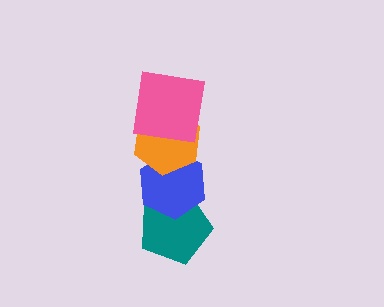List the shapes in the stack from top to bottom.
From top to bottom: the pink square, the orange hexagon, the blue hexagon, the teal pentagon.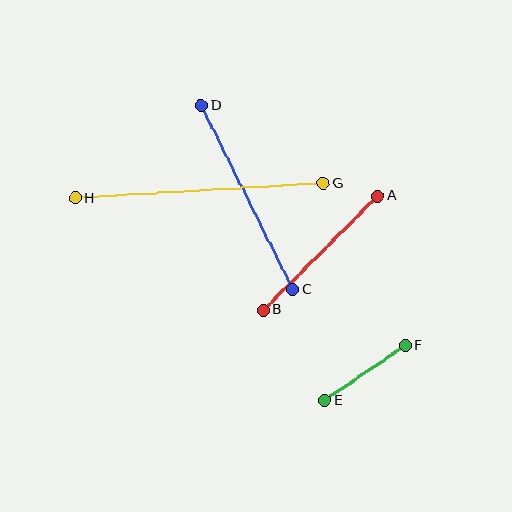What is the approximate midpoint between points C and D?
The midpoint is at approximately (247, 197) pixels.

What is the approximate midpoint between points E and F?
The midpoint is at approximately (365, 373) pixels.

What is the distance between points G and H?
The distance is approximately 249 pixels.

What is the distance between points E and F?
The distance is approximately 98 pixels.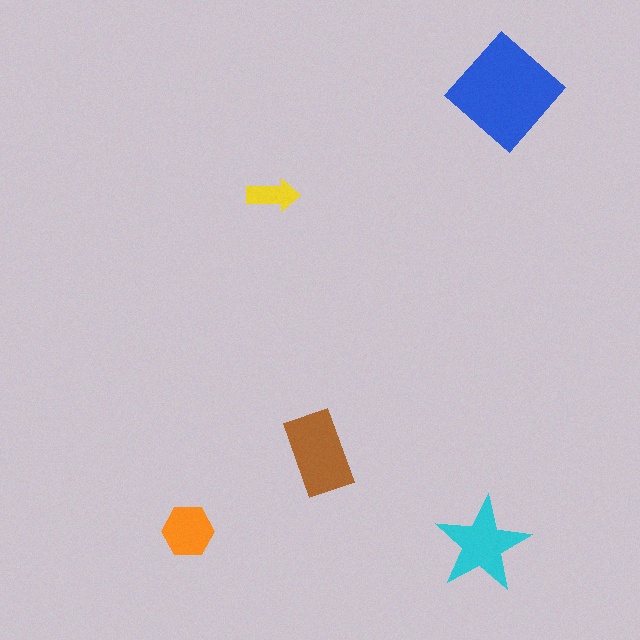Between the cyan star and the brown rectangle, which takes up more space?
The brown rectangle.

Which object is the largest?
The blue diamond.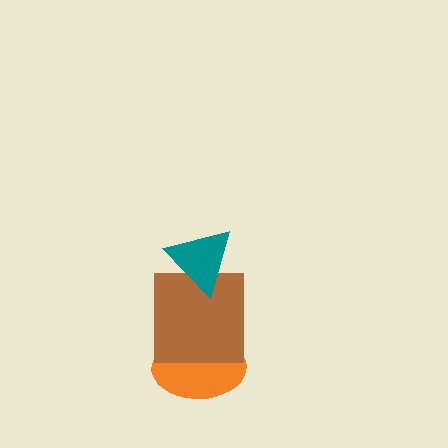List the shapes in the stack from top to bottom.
From top to bottom: the teal triangle, the brown square, the orange ellipse.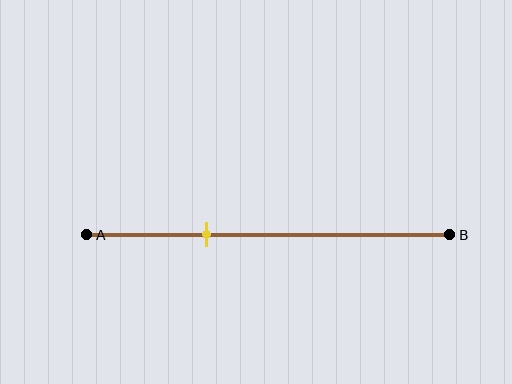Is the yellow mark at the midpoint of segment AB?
No, the mark is at about 35% from A, not at the 50% midpoint.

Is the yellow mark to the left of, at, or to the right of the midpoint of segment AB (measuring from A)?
The yellow mark is to the left of the midpoint of segment AB.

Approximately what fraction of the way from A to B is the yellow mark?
The yellow mark is approximately 35% of the way from A to B.